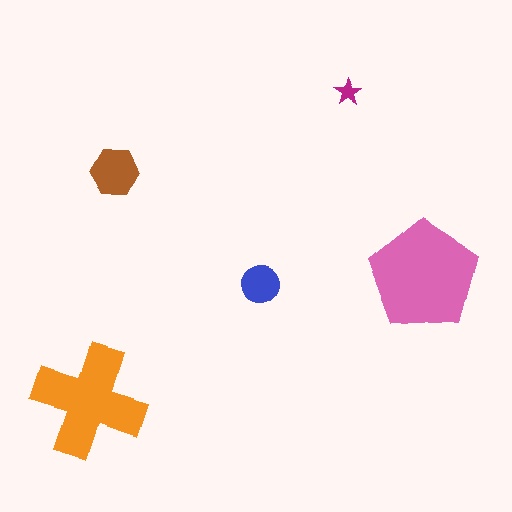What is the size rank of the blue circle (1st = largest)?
4th.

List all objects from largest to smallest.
The pink pentagon, the orange cross, the brown hexagon, the blue circle, the magenta star.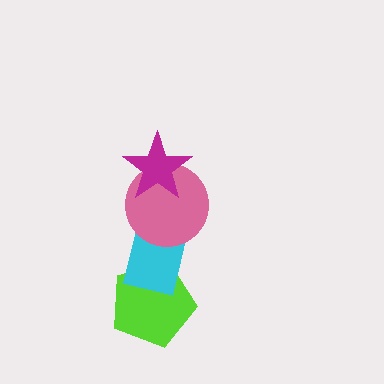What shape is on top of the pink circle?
The magenta star is on top of the pink circle.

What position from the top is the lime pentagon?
The lime pentagon is 4th from the top.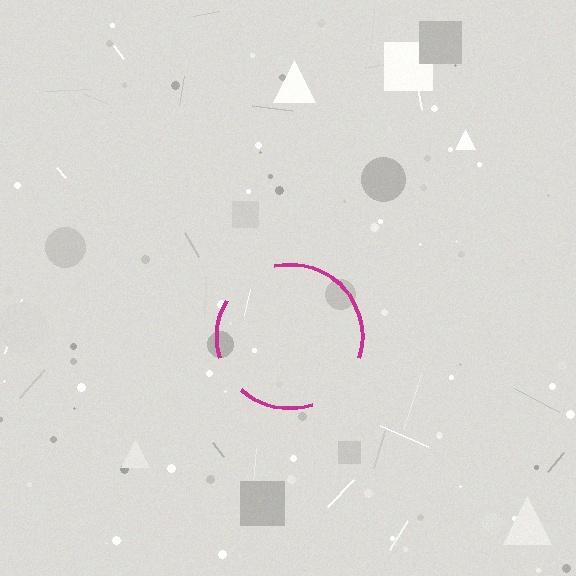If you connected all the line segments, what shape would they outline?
They would outline a circle.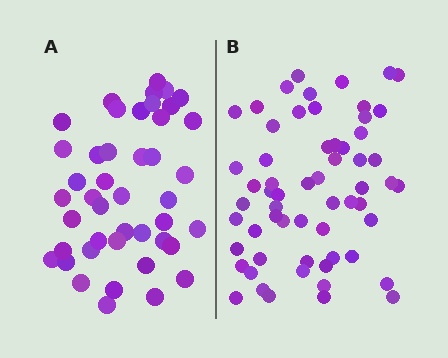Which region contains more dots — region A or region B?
Region B (the right region) has more dots.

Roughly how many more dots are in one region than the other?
Region B has approximately 15 more dots than region A.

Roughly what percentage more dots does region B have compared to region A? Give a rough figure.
About 35% more.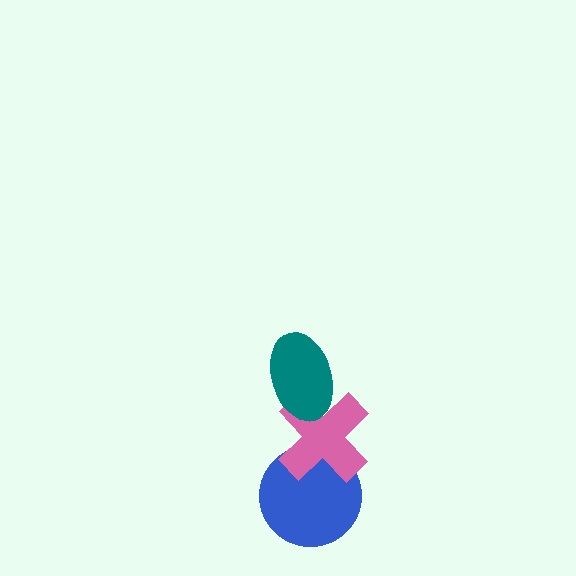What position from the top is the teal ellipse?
The teal ellipse is 1st from the top.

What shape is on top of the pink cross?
The teal ellipse is on top of the pink cross.